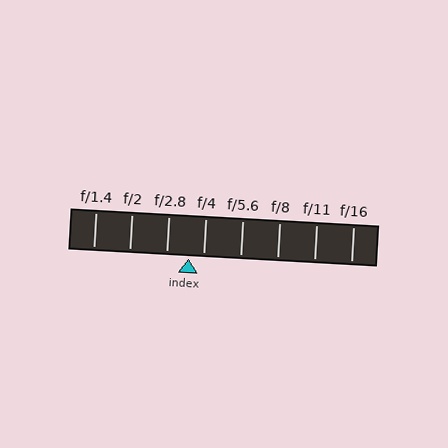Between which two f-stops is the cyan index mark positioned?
The index mark is between f/2.8 and f/4.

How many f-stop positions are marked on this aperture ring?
There are 8 f-stop positions marked.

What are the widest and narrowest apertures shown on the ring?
The widest aperture shown is f/1.4 and the narrowest is f/16.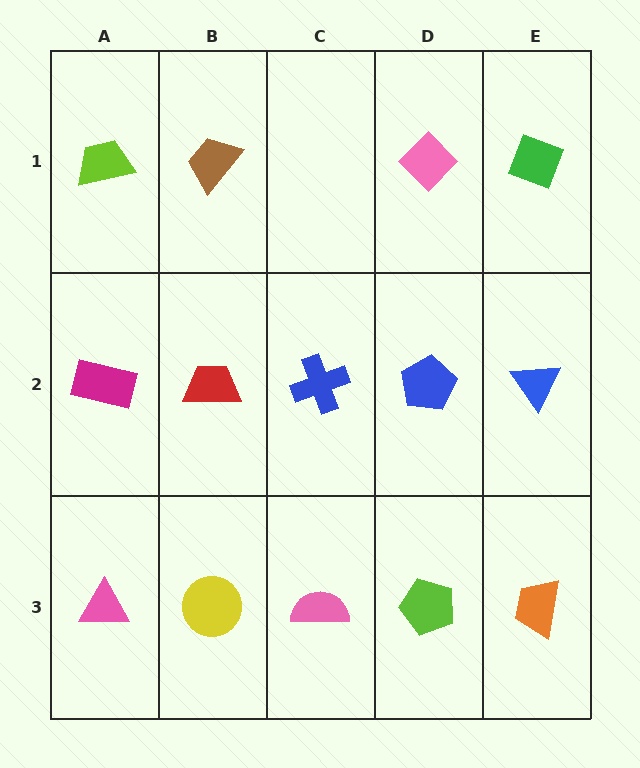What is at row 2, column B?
A red trapezoid.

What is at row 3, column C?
A pink semicircle.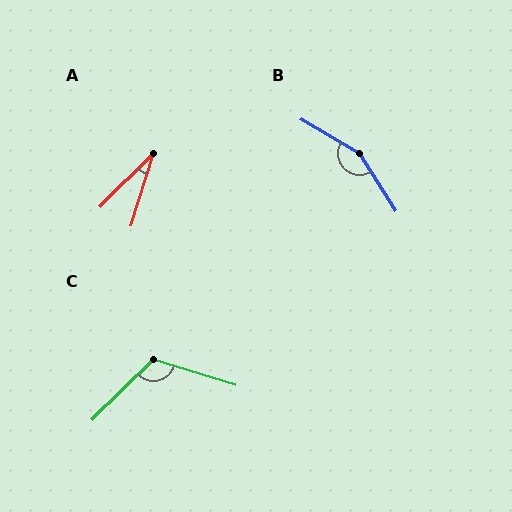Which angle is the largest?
B, at approximately 152 degrees.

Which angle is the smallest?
A, at approximately 27 degrees.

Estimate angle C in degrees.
Approximately 118 degrees.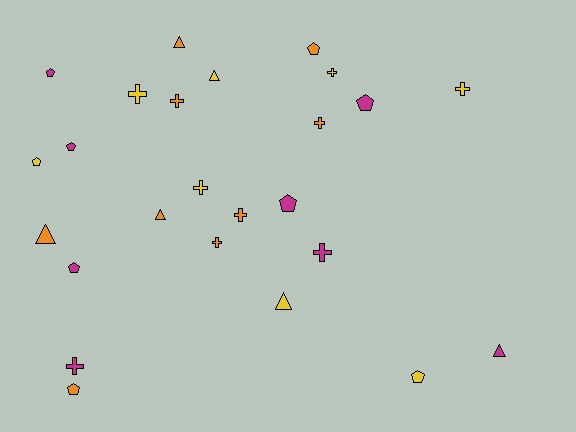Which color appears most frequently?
Orange, with 9 objects.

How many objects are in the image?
There are 25 objects.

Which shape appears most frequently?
Cross, with 10 objects.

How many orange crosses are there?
There are 4 orange crosses.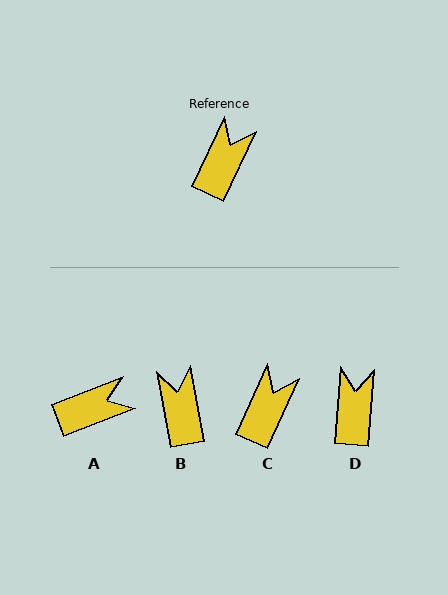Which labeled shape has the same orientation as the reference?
C.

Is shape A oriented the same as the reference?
No, it is off by about 44 degrees.